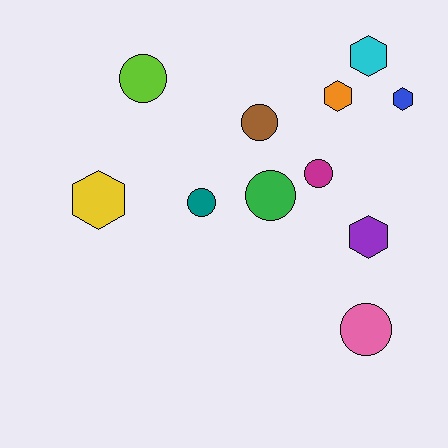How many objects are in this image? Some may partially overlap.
There are 11 objects.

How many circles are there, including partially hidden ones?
There are 6 circles.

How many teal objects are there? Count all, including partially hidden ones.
There is 1 teal object.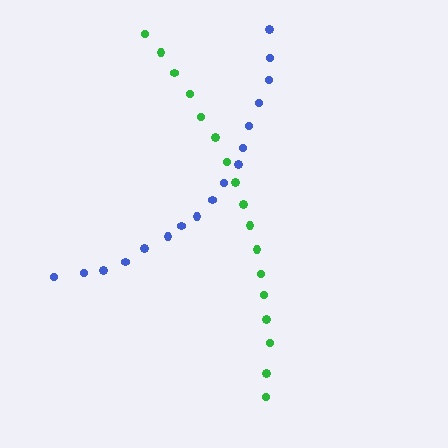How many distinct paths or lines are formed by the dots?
There are 2 distinct paths.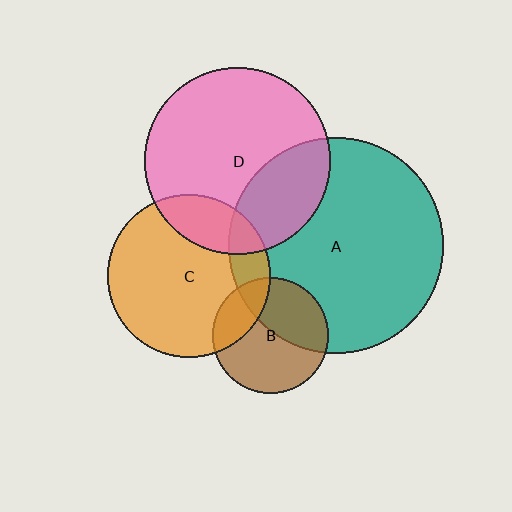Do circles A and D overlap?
Yes.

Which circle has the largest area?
Circle A (teal).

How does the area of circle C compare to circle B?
Approximately 2.0 times.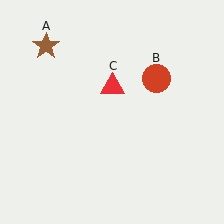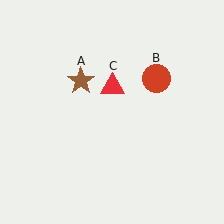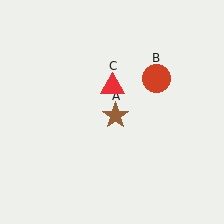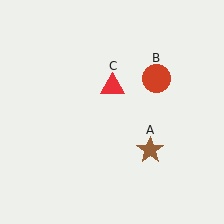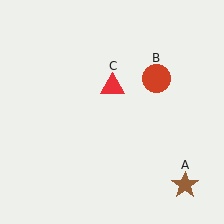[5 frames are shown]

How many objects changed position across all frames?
1 object changed position: brown star (object A).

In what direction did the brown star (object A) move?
The brown star (object A) moved down and to the right.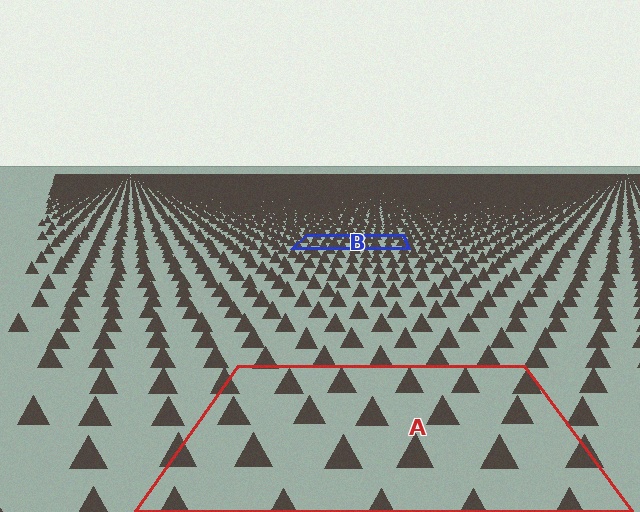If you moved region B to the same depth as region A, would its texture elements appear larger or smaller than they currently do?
They would appear larger. At a closer depth, the same texture elements are projected at a bigger on-screen size.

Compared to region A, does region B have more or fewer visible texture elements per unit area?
Region B has more texture elements per unit area — they are packed more densely because it is farther away.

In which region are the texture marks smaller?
The texture marks are smaller in region B, because it is farther away.